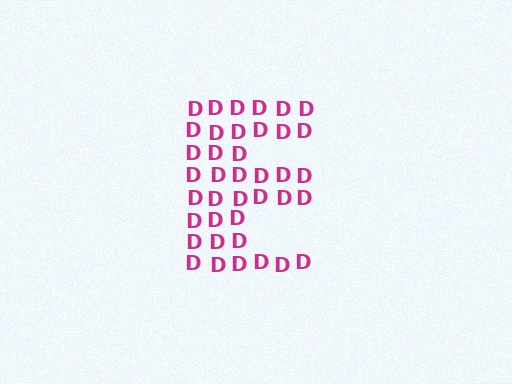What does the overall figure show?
The overall figure shows the letter E.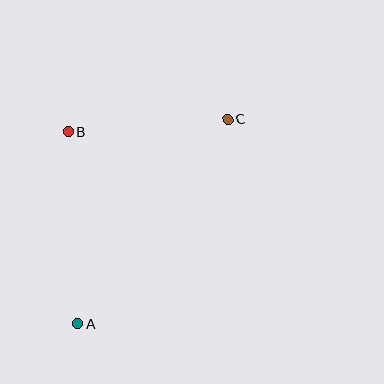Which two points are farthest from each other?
Points A and C are farthest from each other.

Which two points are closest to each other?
Points B and C are closest to each other.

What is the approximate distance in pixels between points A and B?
The distance between A and B is approximately 192 pixels.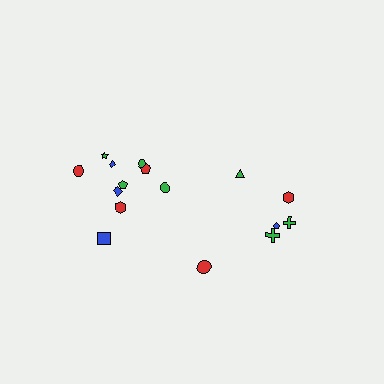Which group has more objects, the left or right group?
The left group.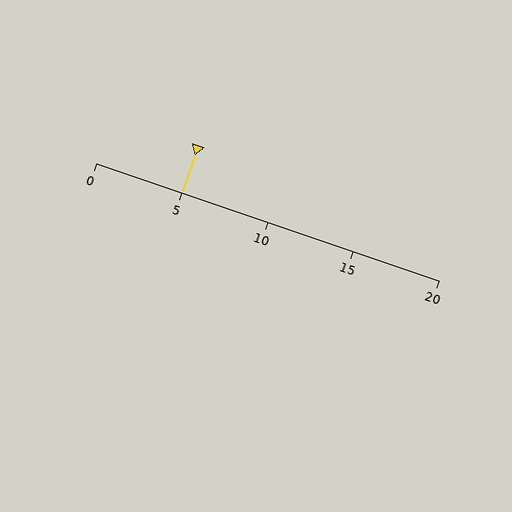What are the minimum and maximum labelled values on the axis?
The axis runs from 0 to 20.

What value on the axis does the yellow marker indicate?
The marker indicates approximately 5.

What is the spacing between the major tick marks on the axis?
The major ticks are spaced 5 apart.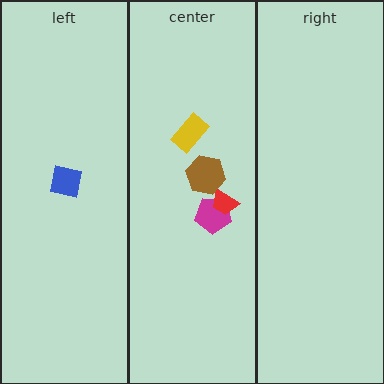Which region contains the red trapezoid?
The center region.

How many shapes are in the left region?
1.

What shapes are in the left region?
The blue square.